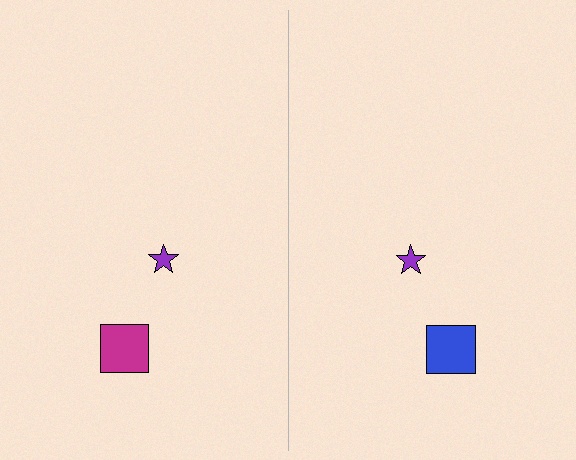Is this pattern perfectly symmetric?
No, the pattern is not perfectly symmetric. The blue square on the right side breaks the symmetry — its mirror counterpart is magenta.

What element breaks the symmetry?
The blue square on the right side breaks the symmetry — its mirror counterpart is magenta.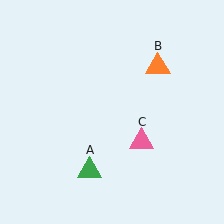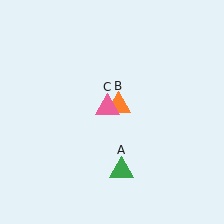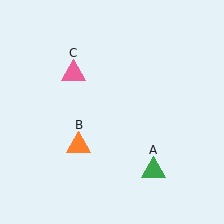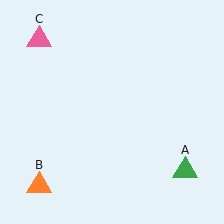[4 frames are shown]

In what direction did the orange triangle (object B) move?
The orange triangle (object B) moved down and to the left.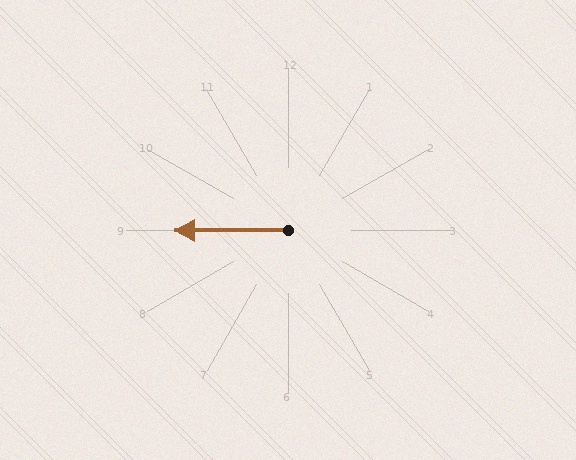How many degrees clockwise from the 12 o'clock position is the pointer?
Approximately 270 degrees.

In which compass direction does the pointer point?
West.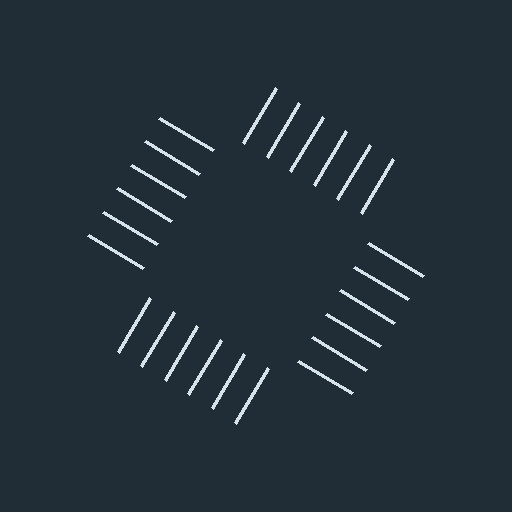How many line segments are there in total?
24 — 6 along each of the 4 edges.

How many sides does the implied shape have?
4 sides — the line-ends trace a square.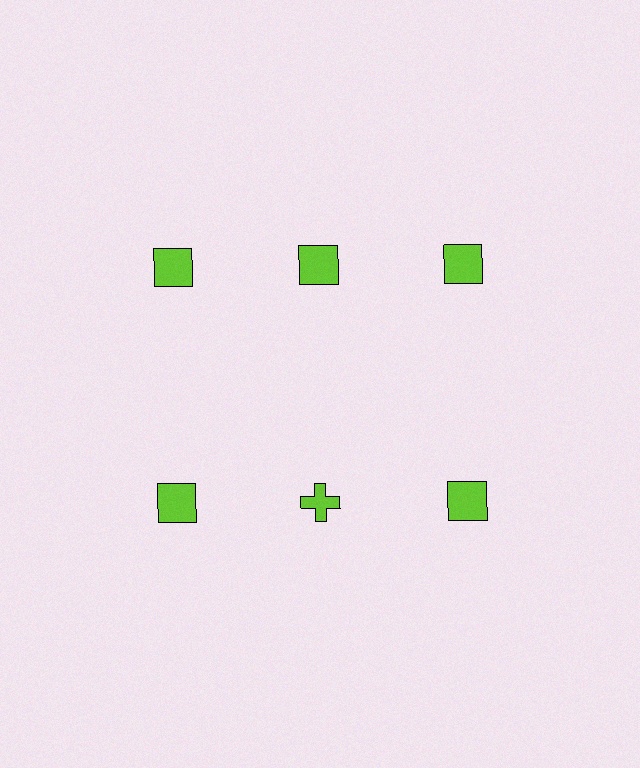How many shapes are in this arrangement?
There are 6 shapes arranged in a grid pattern.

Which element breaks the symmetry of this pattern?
The lime cross in the second row, second from left column breaks the symmetry. All other shapes are lime squares.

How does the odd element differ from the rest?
It has a different shape: cross instead of square.